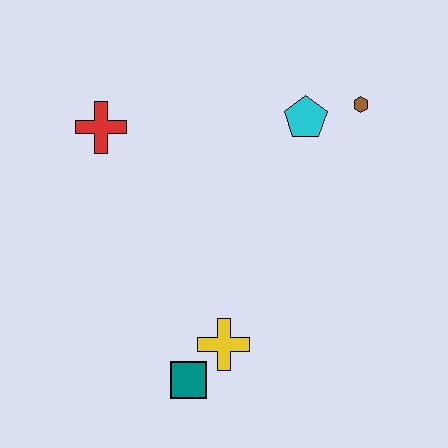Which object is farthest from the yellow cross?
The brown hexagon is farthest from the yellow cross.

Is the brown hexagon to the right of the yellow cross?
Yes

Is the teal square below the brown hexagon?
Yes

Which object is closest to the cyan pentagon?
The brown hexagon is closest to the cyan pentagon.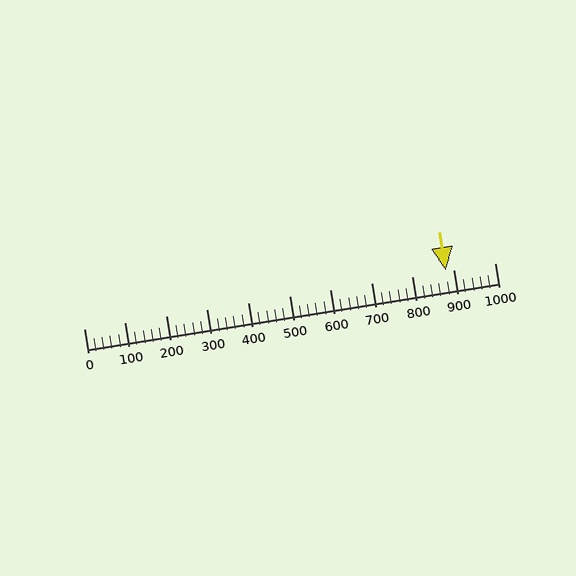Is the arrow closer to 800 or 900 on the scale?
The arrow is closer to 900.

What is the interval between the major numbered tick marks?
The major tick marks are spaced 100 units apart.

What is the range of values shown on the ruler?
The ruler shows values from 0 to 1000.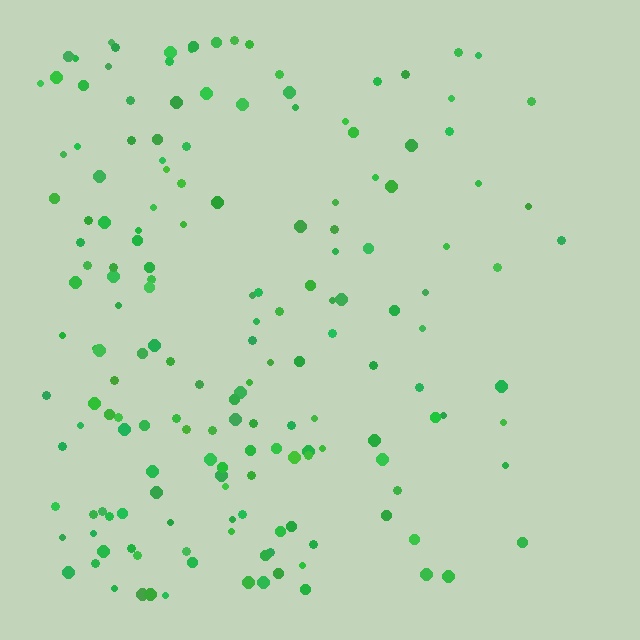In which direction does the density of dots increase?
From right to left, with the left side densest.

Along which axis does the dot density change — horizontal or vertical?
Horizontal.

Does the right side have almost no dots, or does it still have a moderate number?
Still a moderate number, just noticeably fewer than the left.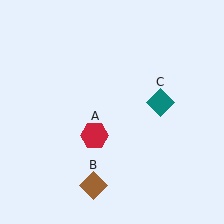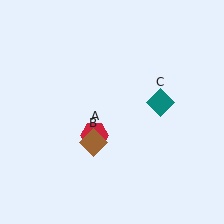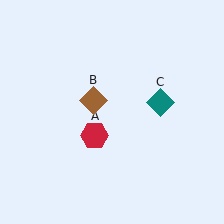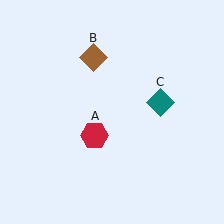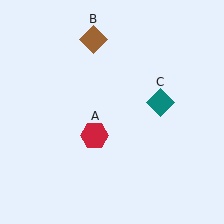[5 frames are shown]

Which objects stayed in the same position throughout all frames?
Red hexagon (object A) and teal diamond (object C) remained stationary.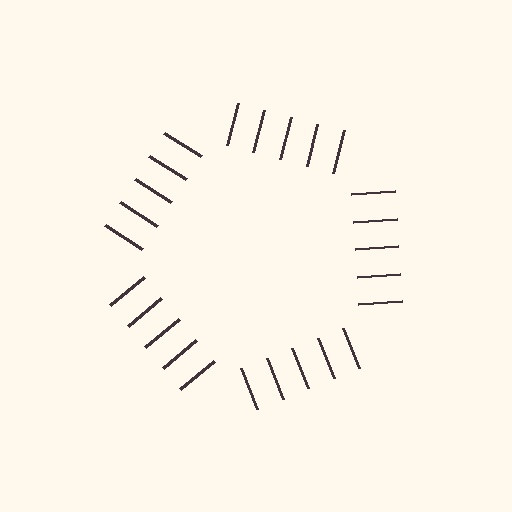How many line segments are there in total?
25 — 5 along each of the 5 edges.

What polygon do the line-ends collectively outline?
An illusory pentagon — the line segments terminate on its edges but no continuous stroke is drawn.